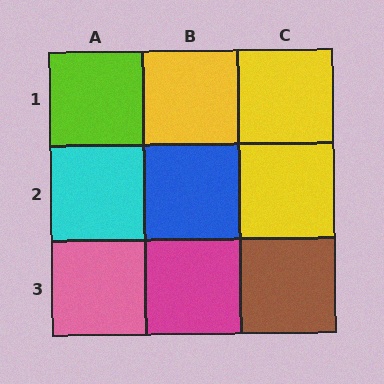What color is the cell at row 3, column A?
Pink.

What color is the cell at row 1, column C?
Yellow.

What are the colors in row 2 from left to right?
Cyan, blue, yellow.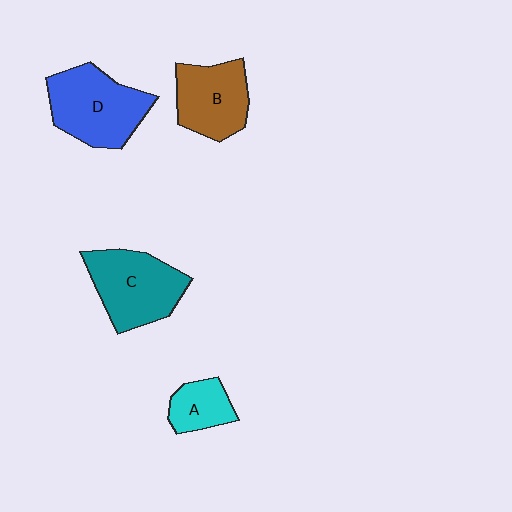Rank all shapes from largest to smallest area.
From largest to smallest: D (blue), C (teal), B (brown), A (cyan).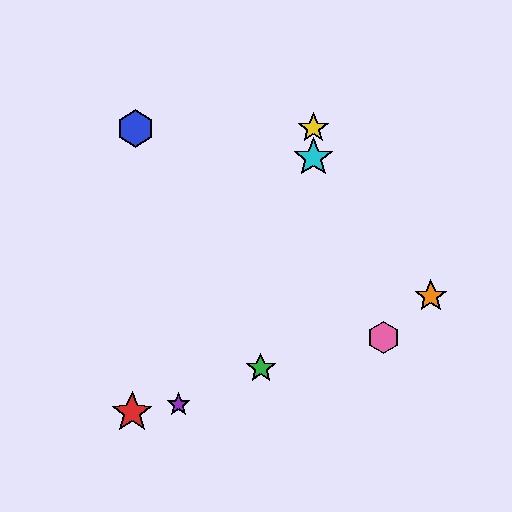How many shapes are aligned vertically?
2 shapes (the yellow star, the cyan star) are aligned vertically.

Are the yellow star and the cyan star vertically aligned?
Yes, both are at x≈313.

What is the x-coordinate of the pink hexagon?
The pink hexagon is at x≈384.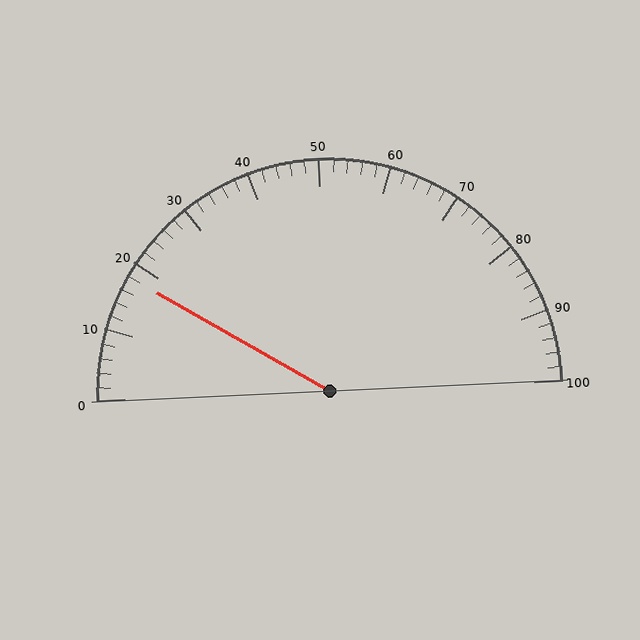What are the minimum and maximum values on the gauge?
The gauge ranges from 0 to 100.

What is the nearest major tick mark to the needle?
The nearest major tick mark is 20.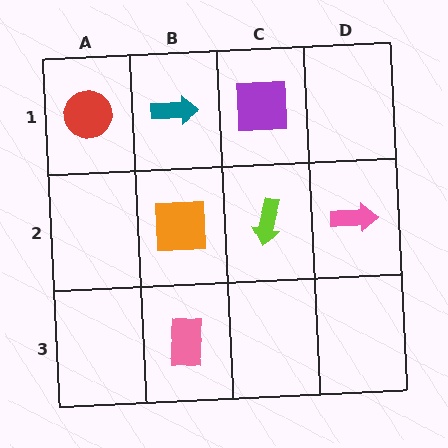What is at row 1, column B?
A teal arrow.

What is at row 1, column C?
A purple square.